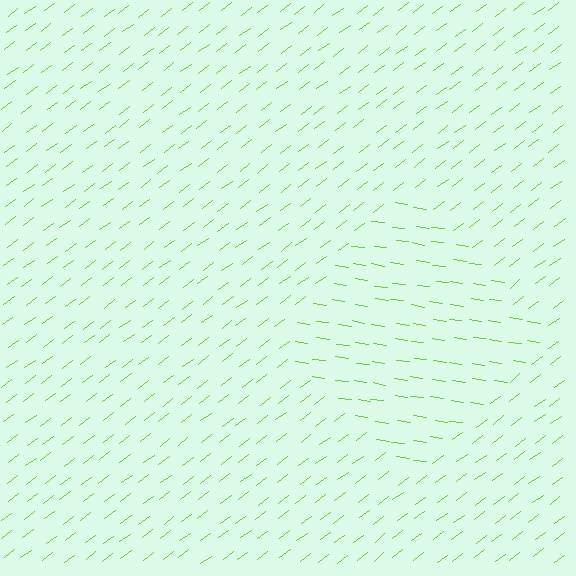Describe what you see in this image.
The image is filled with small lime line segments. A diamond region in the image has lines oriented differently from the surrounding lines, creating a visible texture boundary.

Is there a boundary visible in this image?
Yes, there is a texture boundary formed by a change in line orientation.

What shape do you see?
I see a diamond.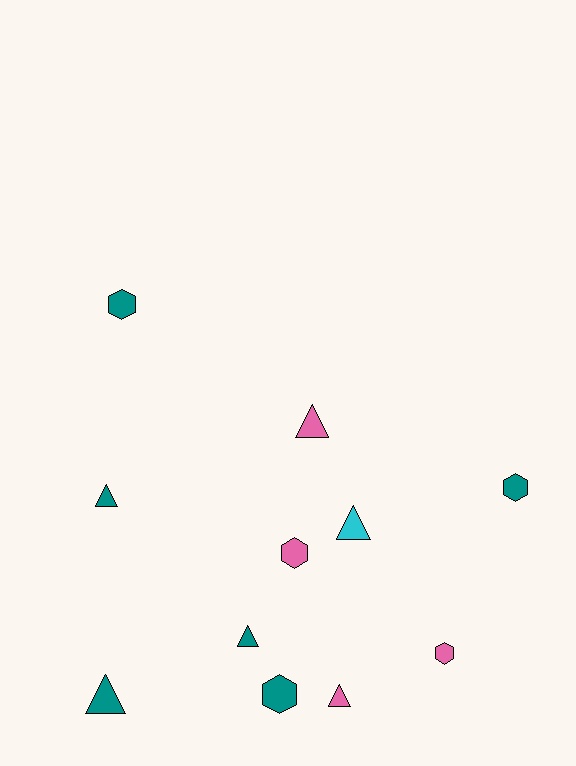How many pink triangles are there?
There are 2 pink triangles.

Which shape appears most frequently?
Triangle, with 6 objects.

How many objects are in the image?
There are 11 objects.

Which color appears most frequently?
Teal, with 6 objects.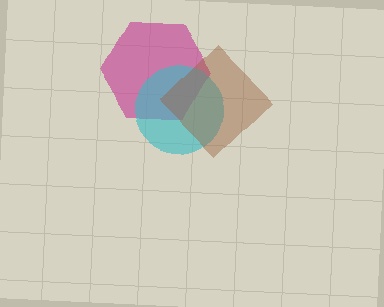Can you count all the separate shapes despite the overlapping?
Yes, there are 3 separate shapes.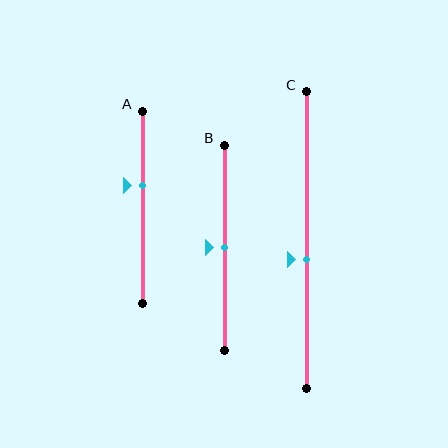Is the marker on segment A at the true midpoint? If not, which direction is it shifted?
No, the marker on segment A is shifted upward by about 11% of the segment length.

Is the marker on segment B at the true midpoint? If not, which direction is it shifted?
Yes, the marker on segment B is at the true midpoint.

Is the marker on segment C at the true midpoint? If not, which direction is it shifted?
No, the marker on segment C is shifted downward by about 7% of the segment length.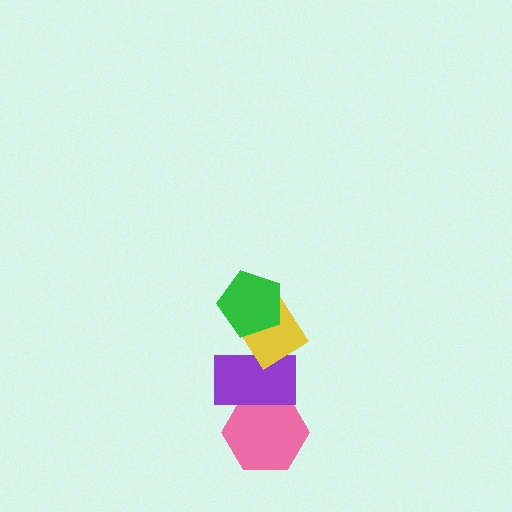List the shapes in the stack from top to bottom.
From top to bottom: the green pentagon, the yellow diamond, the purple rectangle, the pink hexagon.